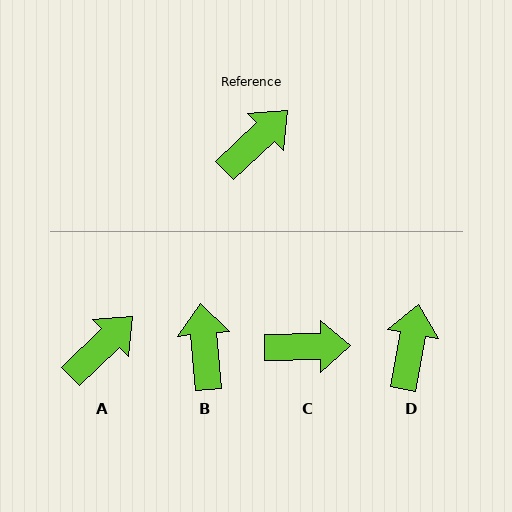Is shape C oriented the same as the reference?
No, it is off by about 43 degrees.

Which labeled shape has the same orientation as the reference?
A.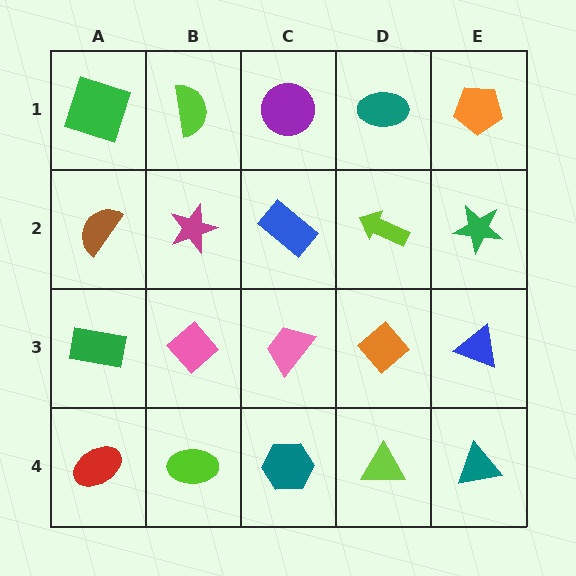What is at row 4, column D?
A lime triangle.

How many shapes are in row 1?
5 shapes.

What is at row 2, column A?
A brown semicircle.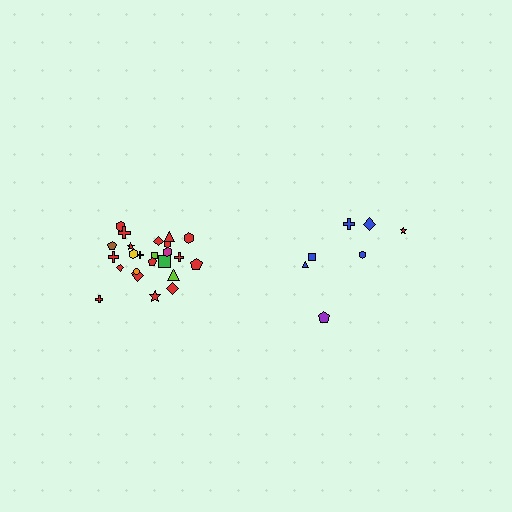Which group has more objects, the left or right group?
The left group.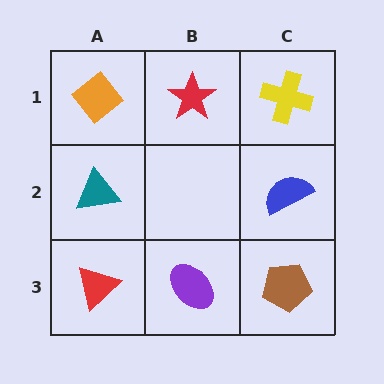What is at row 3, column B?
A purple ellipse.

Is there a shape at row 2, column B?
No, that cell is empty.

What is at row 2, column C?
A blue semicircle.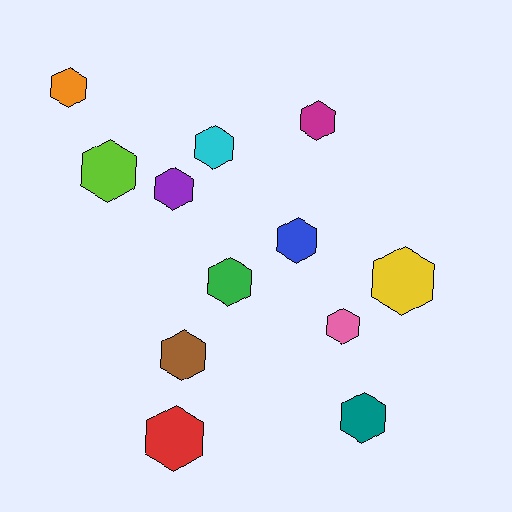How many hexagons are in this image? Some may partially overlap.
There are 12 hexagons.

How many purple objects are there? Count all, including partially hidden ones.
There is 1 purple object.